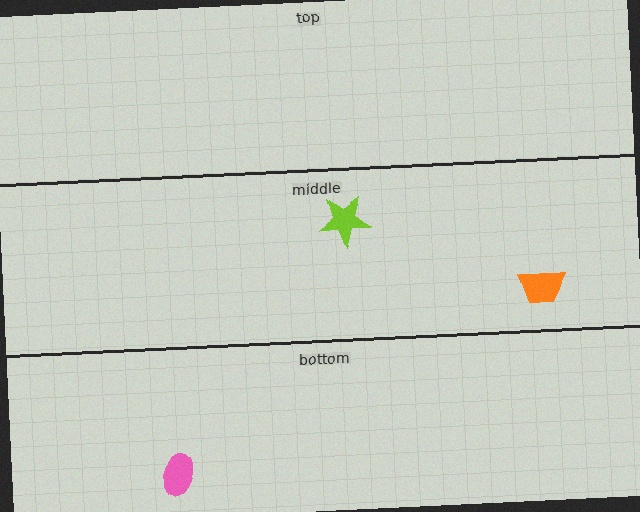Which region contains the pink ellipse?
The bottom region.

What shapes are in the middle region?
The orange trapezoid, the lime star.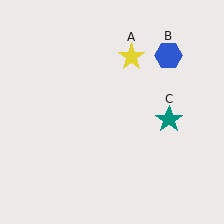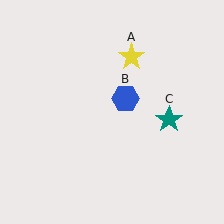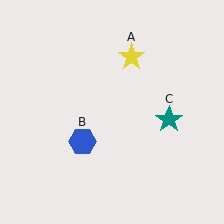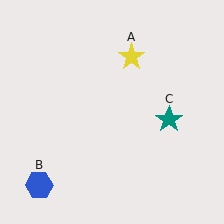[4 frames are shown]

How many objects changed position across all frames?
1 object changed position: blue hexagon (object B).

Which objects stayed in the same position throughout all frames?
Yellow star (object A) and teal star (object C) remained stationary.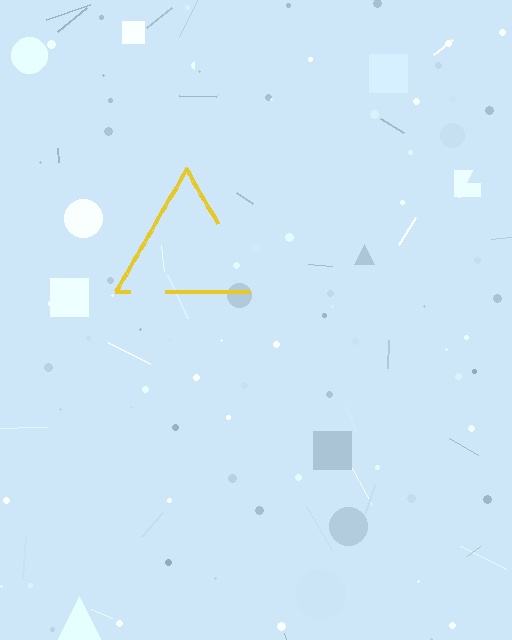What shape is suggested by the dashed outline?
The dashed outline suggests a triangle.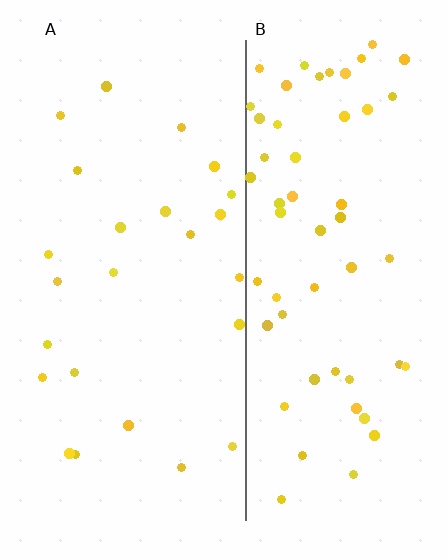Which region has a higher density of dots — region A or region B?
B (the right).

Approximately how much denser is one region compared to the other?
Approximately 2.4× — region B over region A.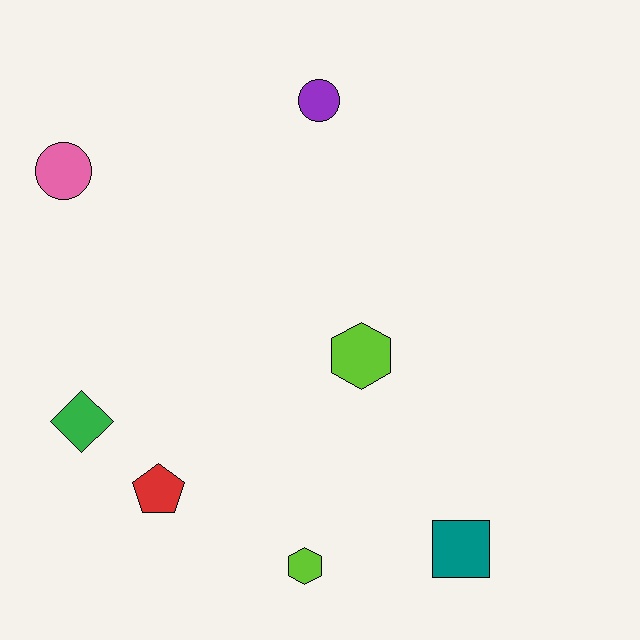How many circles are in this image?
There are 2 circles.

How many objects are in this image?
There are 7 objects.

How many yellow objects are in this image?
There are no yellow objects.